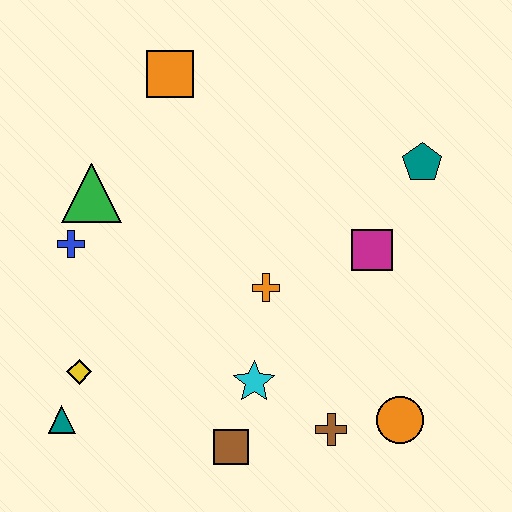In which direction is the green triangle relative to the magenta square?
The green triangle is to the left of the magenta square.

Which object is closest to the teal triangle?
The yellow diamond is closest to the teal triangle.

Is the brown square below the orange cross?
Yes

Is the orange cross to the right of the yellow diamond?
Yes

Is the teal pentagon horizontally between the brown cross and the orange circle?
No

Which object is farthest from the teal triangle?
The teal pentagon is farthest from the teal triangle.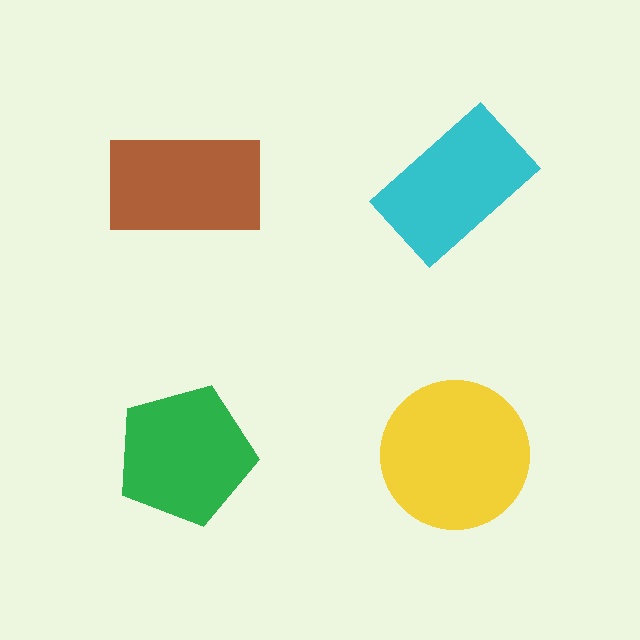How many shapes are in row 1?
2 shapes.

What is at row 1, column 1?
A brown rectangle.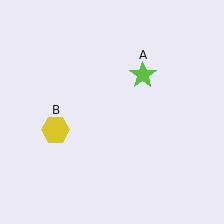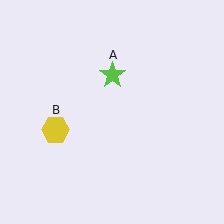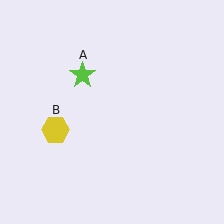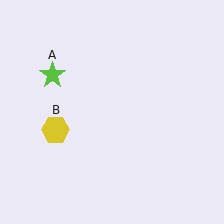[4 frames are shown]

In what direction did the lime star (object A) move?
The lime star (object A) moved left.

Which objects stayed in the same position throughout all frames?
Yellow hexagon (object B) remained stationary.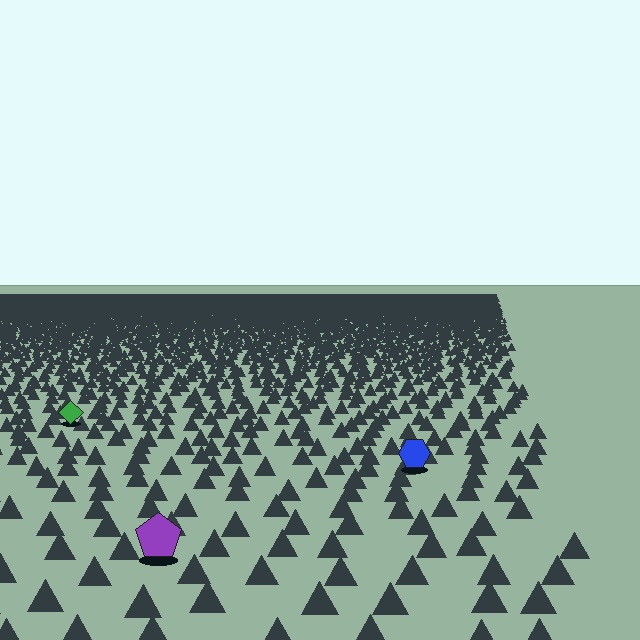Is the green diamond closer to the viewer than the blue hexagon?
No. The blue hexagon is closer — you can tell from the texture gradient: the ground texture is coarser near it.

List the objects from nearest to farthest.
From nearest to farthest: the purple pentagon, the blue hexagon, the green diamond.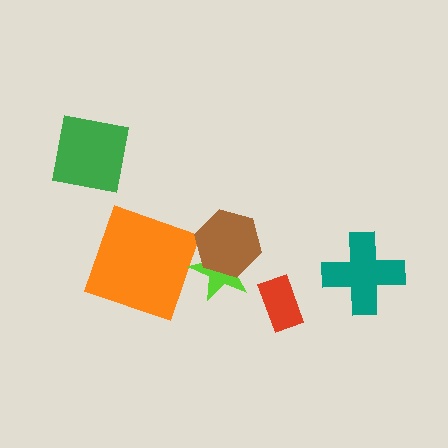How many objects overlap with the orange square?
0 objects overlap with the orange square.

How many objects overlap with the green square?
0 objects overlap with the green square.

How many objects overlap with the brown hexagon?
1 object overlaps with the brown hexagon.